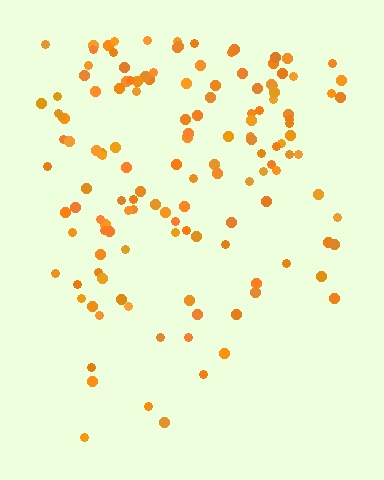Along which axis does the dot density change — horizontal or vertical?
Vertical.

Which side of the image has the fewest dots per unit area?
The bottom.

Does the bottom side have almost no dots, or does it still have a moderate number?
Still a moderate number, just noticeably fewer than the top.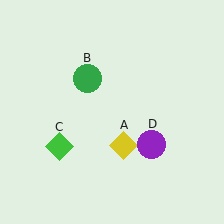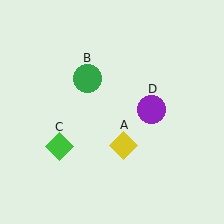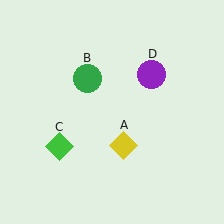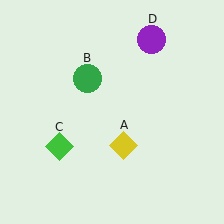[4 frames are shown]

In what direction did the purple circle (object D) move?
The purple circle (object D) moved up.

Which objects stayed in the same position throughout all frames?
Yellow diamond (object A) and green circle (object B) and green diamond (object C) remained stationary.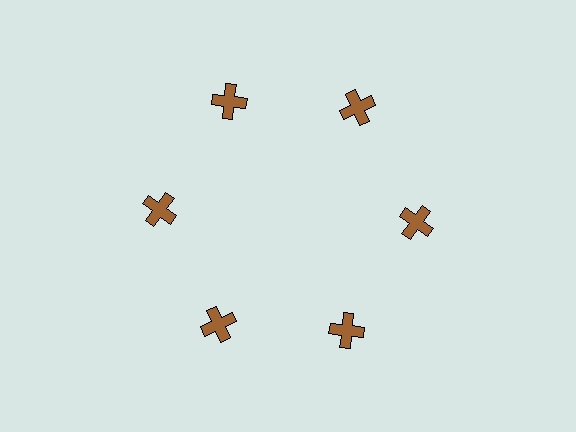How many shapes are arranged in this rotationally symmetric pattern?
There are 6 shapes, arranged in 6 groups of 1.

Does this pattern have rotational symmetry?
Yes, this pattern has 6-fold rotational symmetry. It looks the same after rotating 60 degrees around the center.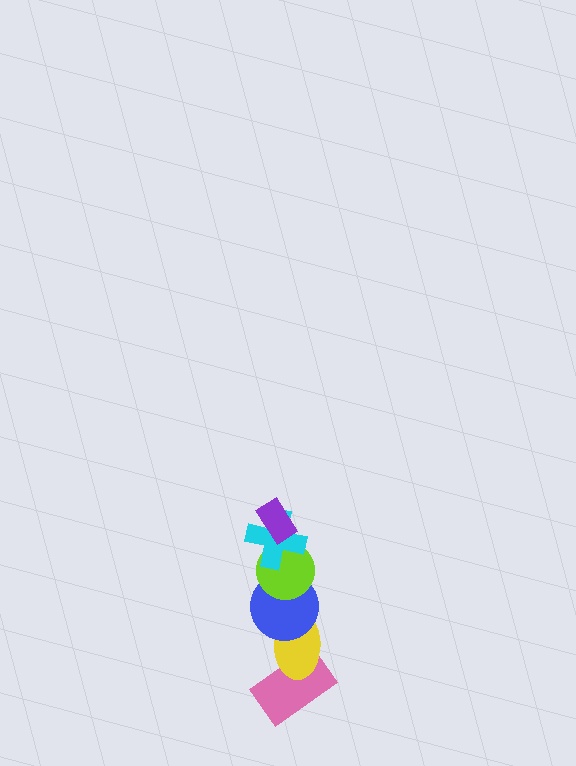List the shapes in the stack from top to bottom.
From top to bottom: the purple rectangle, the cyan cross, the lime circle, the blue circle, the yellow ellipse, the pink rectangle.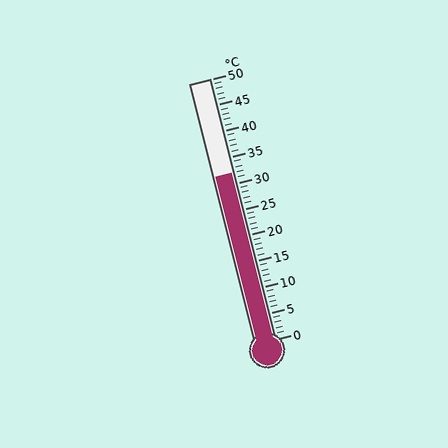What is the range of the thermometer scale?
The thermometer scale ranges from 0°C to 50°C.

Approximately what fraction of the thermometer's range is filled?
The thermometer is filled to approximately 65% of its range.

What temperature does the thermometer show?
The thermometer shows approximately 32°C.